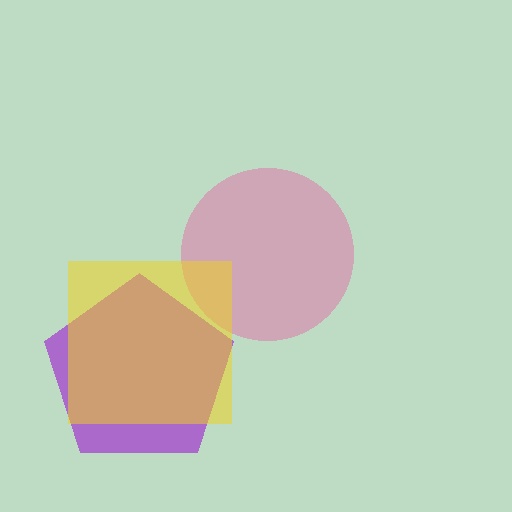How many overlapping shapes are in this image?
There are 3 overlapping shapes in the image.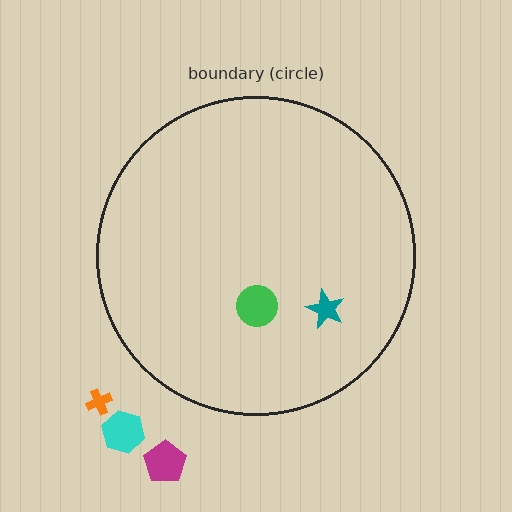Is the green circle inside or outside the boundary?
Inside.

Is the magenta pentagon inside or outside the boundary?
Outside.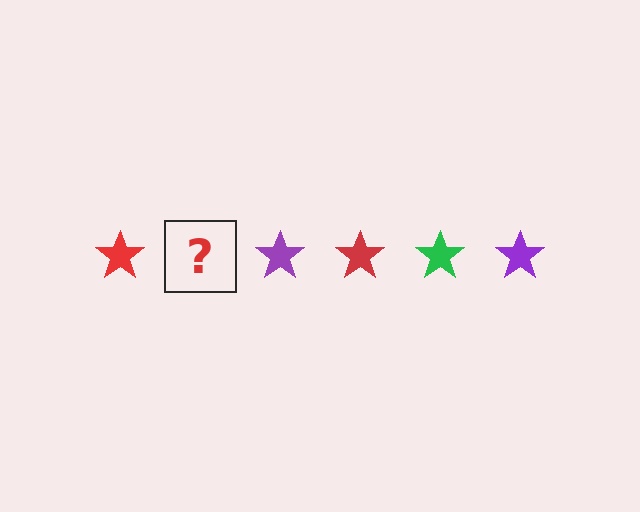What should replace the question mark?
The question mark should be replaced with a green star.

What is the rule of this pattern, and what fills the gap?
The rule is that the pattern cycles through red, green, purple stars. The gap should be filled with a green star.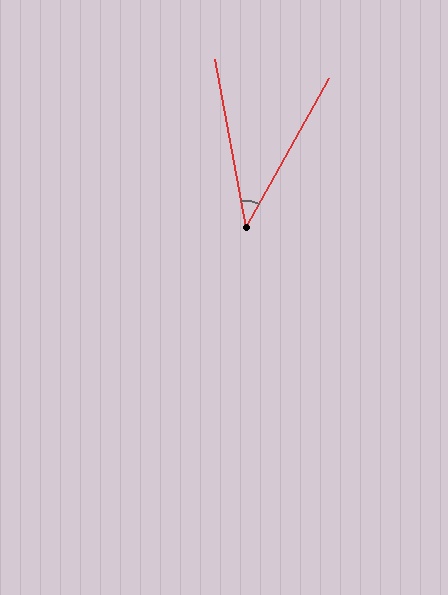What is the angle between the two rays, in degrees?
Approximately 40 degrees.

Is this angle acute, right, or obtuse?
It is acute.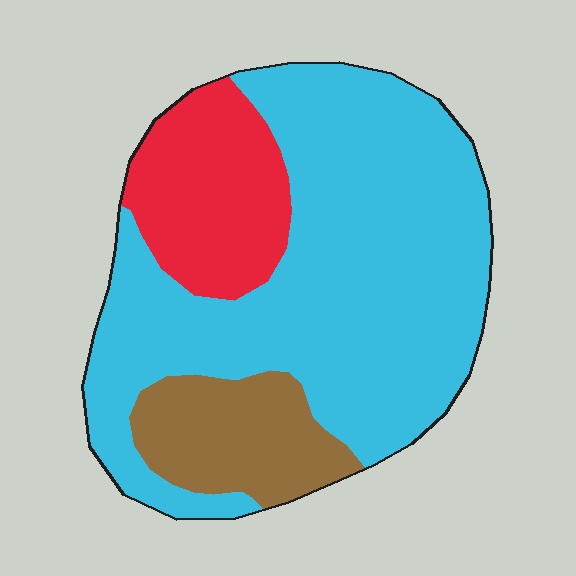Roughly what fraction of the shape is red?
Red takes up about one sixth (1/6) of the shape.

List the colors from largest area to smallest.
From largest to smallest: cyan, red, brown.